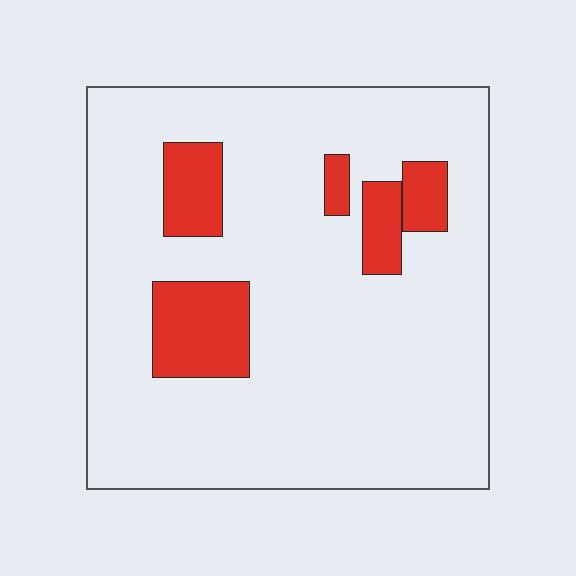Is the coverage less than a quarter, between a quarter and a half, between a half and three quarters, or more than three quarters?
Less than a quarter.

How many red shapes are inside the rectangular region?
5.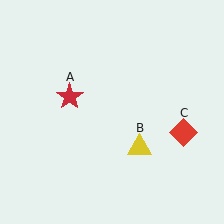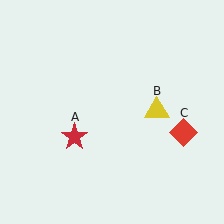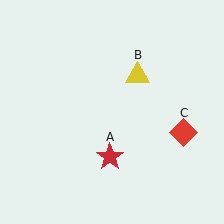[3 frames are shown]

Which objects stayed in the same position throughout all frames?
Red diamond (object C) remained stationary.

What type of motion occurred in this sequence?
The red star (object A), yellow triangle (object B) rotated counterclockwise around the center of the scene.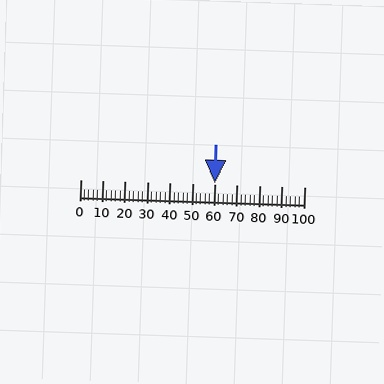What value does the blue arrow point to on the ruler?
The blue arrow points to approximately 60.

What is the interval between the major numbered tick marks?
The major tick marks are spaced 10 units apart.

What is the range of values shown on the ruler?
The ruler shows values from 0 to 100.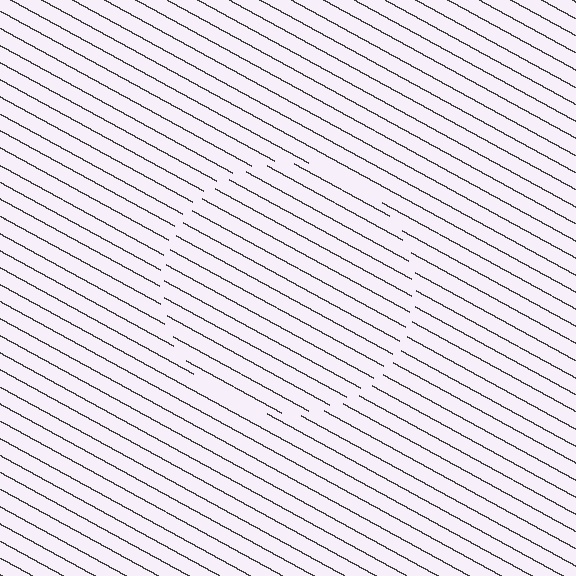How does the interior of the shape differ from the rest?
The interior of the shape contains the same grating, shifted by half a period — the contour is defined by the phase discontinuity where line-ends from the inner and outer gratings abut.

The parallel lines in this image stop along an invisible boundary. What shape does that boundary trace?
An illusory circle. The interior of the shape contains the same grating, shifted by half a period — the contour is defined by the phase discontinuity where line-ends from the inner and outer gratings abut.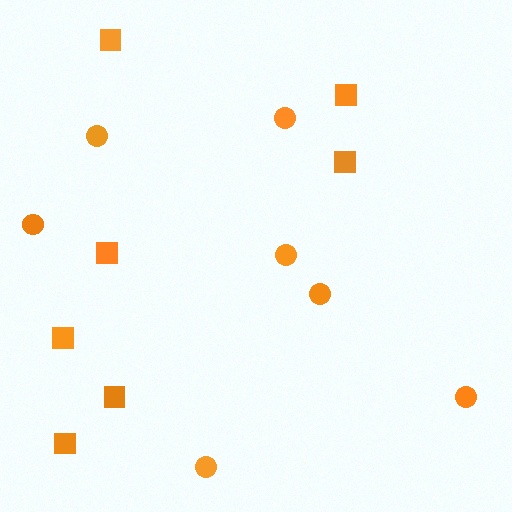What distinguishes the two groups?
There are 2 groups: one group of squares (7) and one group of circles (7).